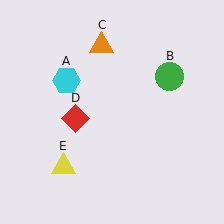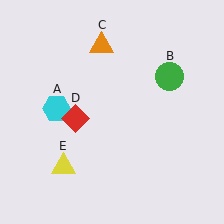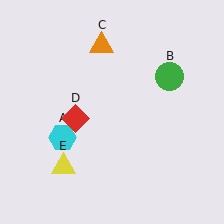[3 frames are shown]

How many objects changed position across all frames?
1 object changed position: cyan hexagon (object A).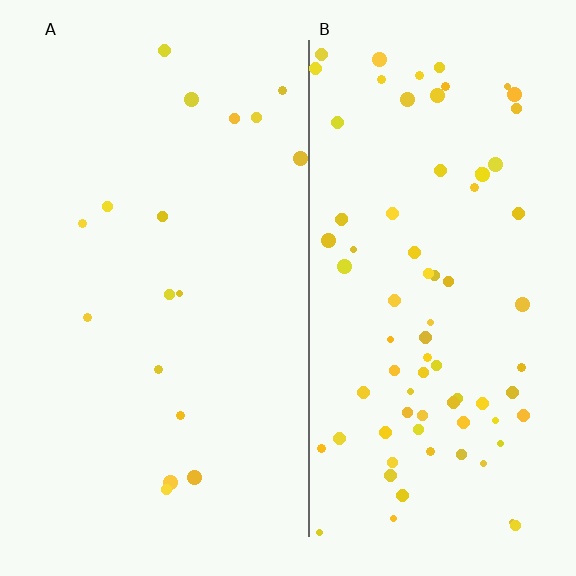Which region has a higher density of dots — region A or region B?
B (the right).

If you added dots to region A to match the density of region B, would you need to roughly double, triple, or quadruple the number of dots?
Approximately quadruple.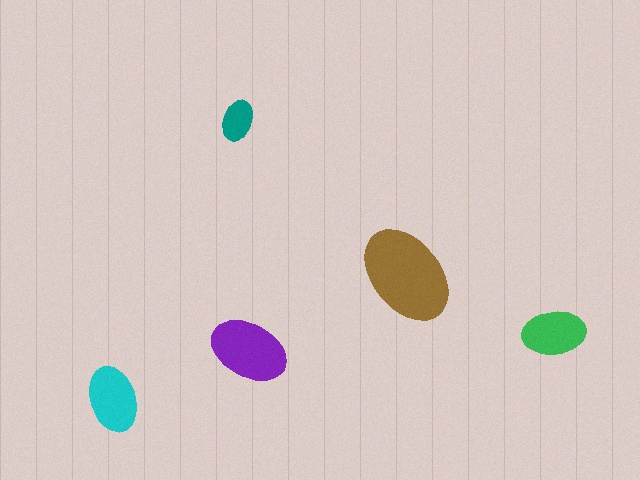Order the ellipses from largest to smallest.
the brown one, the purple one, the cyan one, the green one, the teal one.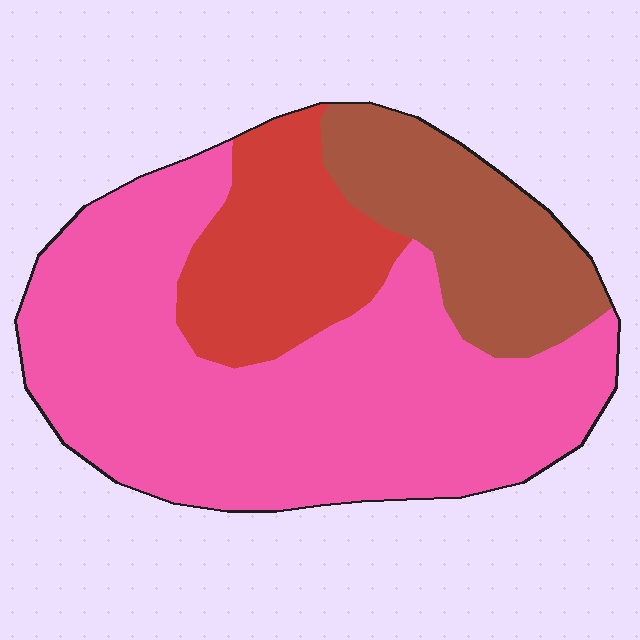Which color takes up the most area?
Pink, at roughly 60%.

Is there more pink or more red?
Pink.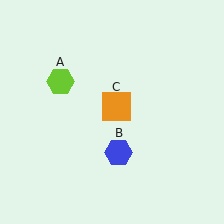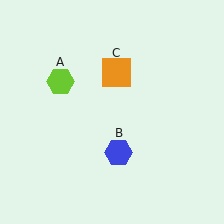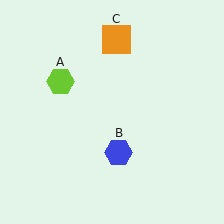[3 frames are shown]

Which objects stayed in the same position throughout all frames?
Lime hexagon (object A) and blue hexagon (object B) remained stationary.